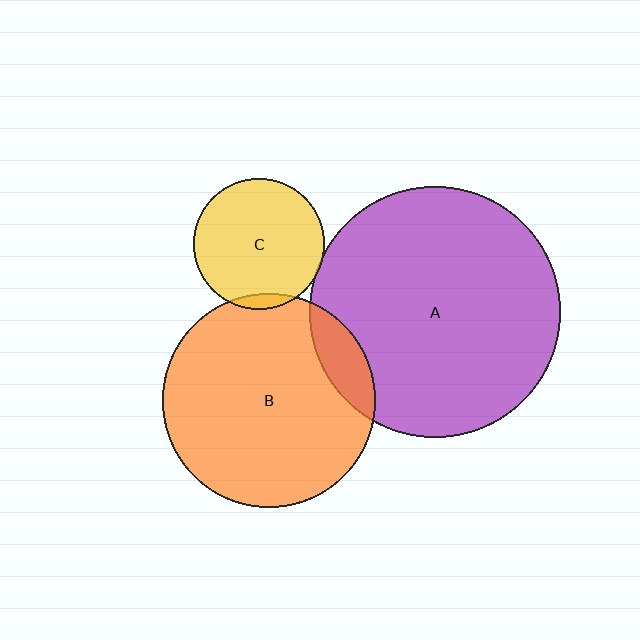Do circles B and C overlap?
Yes.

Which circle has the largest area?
Circle A (purple).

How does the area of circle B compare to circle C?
Approximately 2.6 times.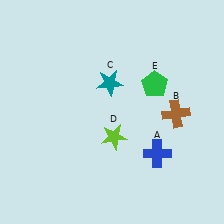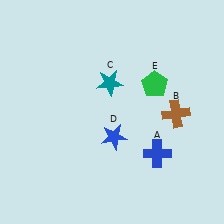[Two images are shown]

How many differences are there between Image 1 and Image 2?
There is 1 difference between the two images.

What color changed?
The star (D) changed from lime in Image 1 to blue in Image 2.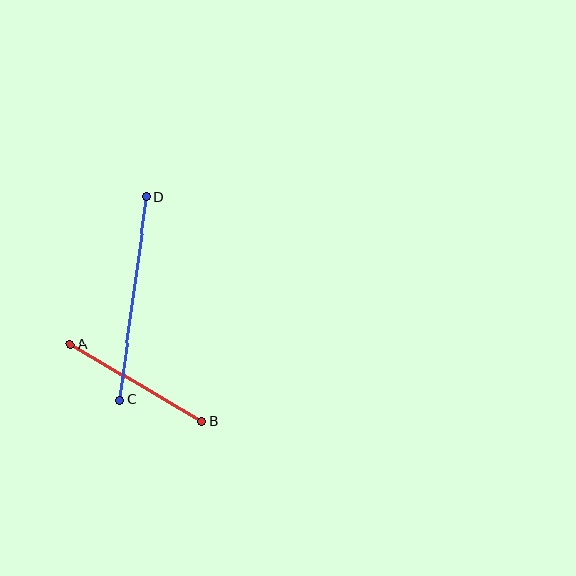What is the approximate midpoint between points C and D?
The midpoint is at approximately (133, 298) pixels.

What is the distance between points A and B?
The distance is approximately 153 pixels.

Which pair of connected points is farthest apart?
Points C and D are farthest apart.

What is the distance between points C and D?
The distance is approximately 205 pixels.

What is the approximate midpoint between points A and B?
The midpoint is at approximately (136, 383) pixels.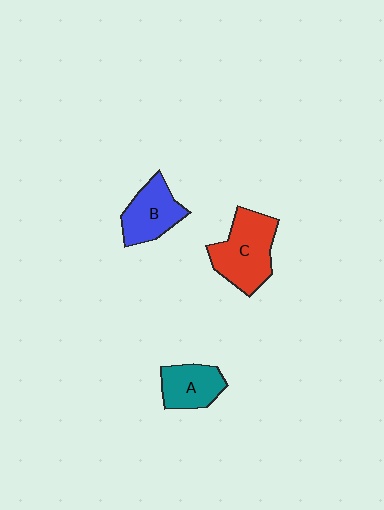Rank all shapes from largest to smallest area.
From largest to smallest: C (red), B (blue), A (teal).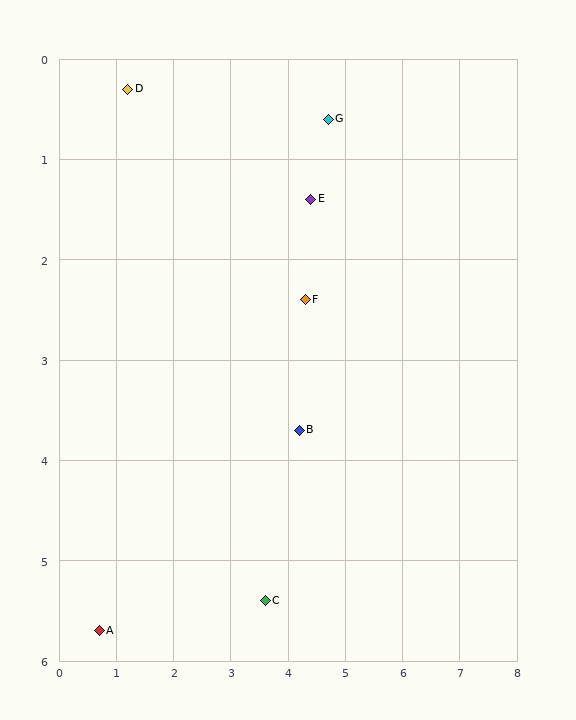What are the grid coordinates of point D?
Point D is at approximately (1.2, 0.3).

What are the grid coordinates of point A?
Point A is at approximately (0.7, 5.7).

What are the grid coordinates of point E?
Point E is at approximately (4.4, 1.4).